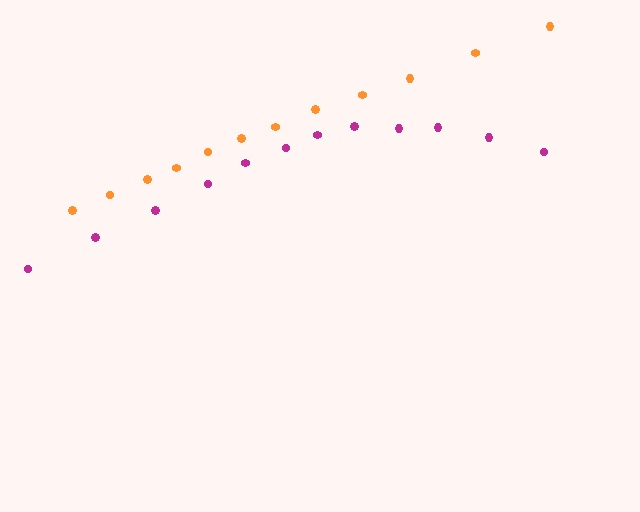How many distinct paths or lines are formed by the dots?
There are 2 distinct paths.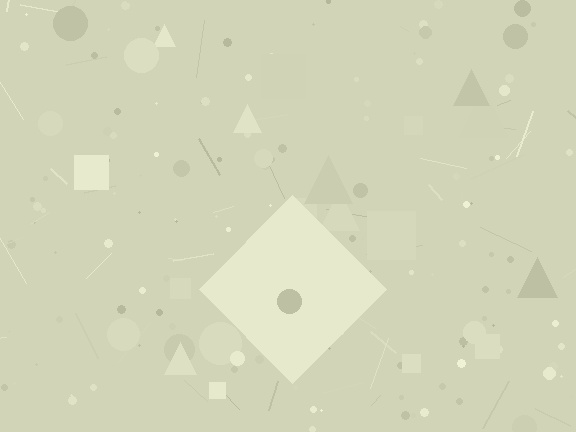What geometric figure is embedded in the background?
A diamond is embedded in the background.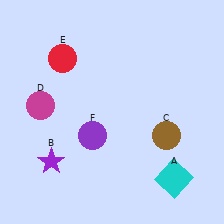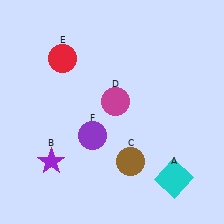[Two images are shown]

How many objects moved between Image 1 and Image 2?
2 objects moved between the two images.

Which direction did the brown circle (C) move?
The brown circle (C) moved left.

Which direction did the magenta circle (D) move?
The magenta circle (D) moved right.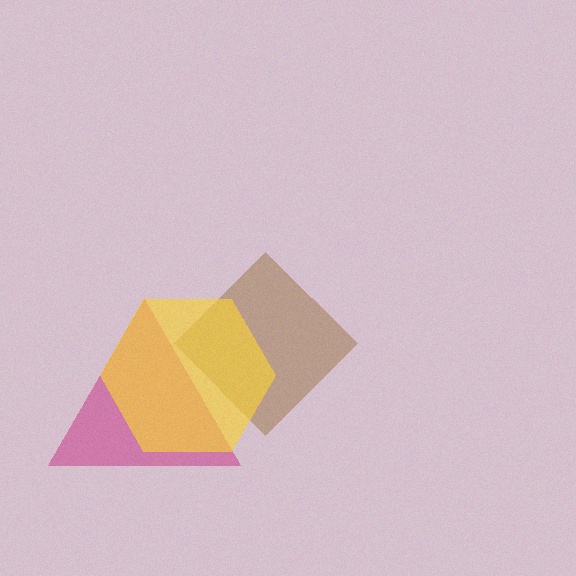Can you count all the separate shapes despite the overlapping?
Yes, there are 3 separate shapes.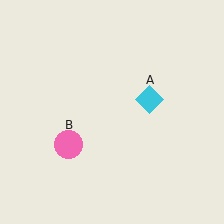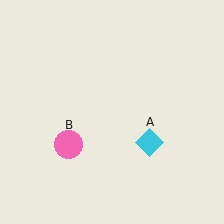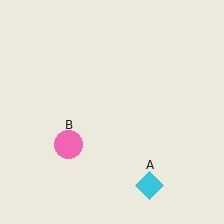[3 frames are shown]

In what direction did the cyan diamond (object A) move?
The cyan diamond (object A) moved down.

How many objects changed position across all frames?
1 object changed position: cyan diamond (object A).